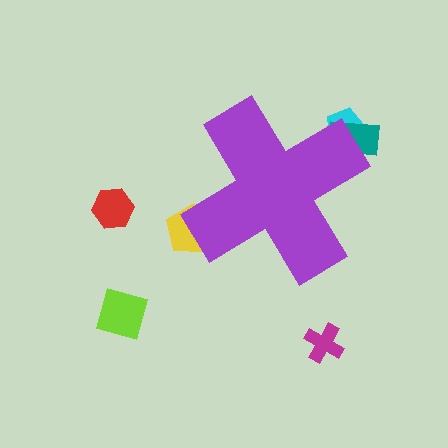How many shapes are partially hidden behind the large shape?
3 shapes are partially hidden.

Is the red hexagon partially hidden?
No, the red hexagon is fully visible.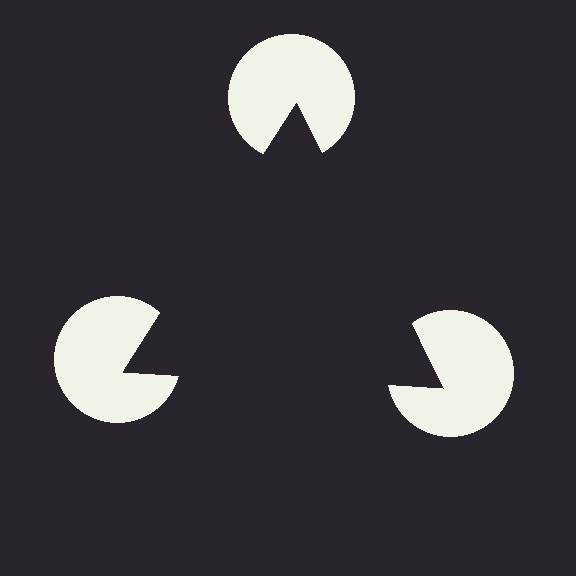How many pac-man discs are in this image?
There are 3 — one at each vertex of the illusory triangle.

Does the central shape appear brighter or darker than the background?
It typically appears slightly darker than the background, even though no actual brightness change is drawn.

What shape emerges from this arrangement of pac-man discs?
An illusory triangle — its edges are inferred from the aligned wedge cuts in the pac-man discs, not physically drawn.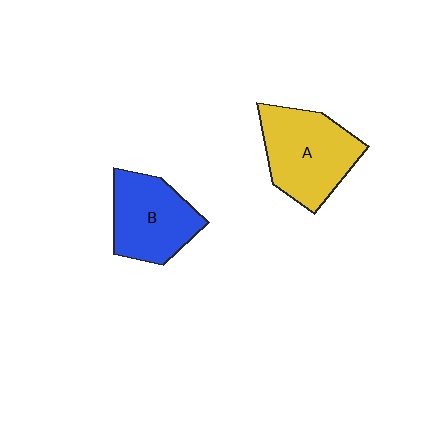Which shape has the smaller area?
Shape B (blue).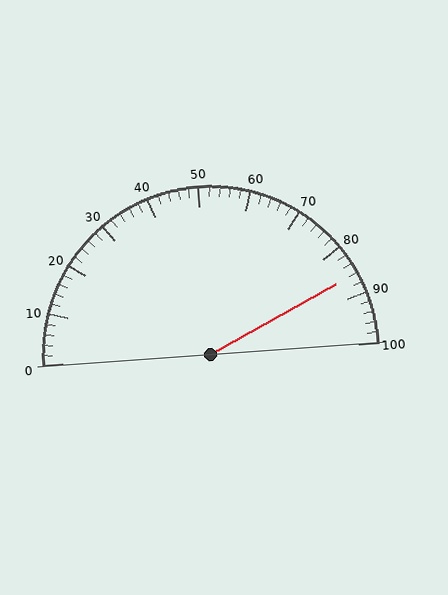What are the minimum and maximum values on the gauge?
The gauge ranges from 0 to 100.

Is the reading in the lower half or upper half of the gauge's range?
The reading is in the upper half of the range (0 to 100).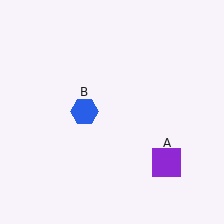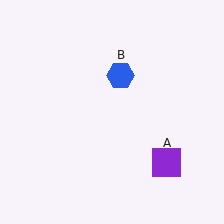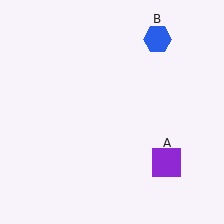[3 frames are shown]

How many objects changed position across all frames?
1 object changed position: blue hexagon (object B).